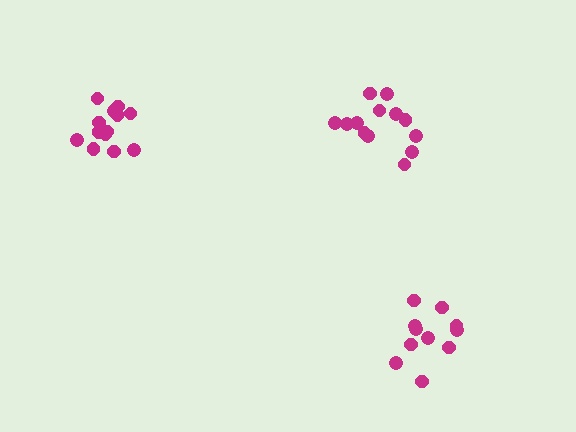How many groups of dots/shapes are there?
There are 3 groups.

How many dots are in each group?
Group 1: 13 dots, Group 2: 13 dots, Group 3: 11 dots (37 total).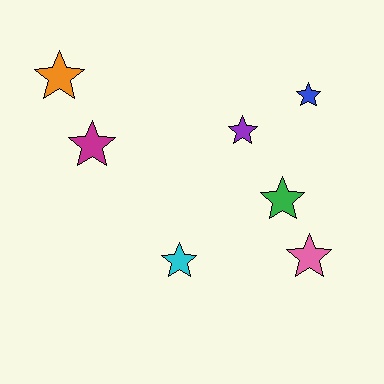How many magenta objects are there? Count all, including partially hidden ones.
There is 1 magenta object.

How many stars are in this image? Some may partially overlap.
There are 7 stars.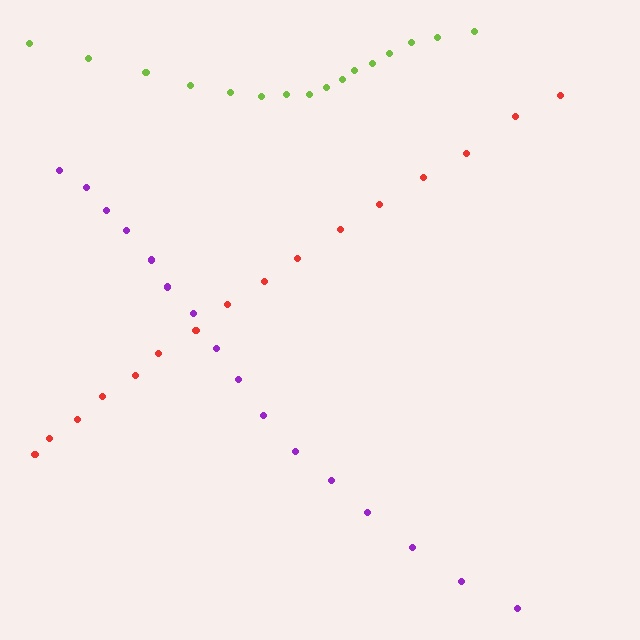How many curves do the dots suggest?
There are 3 distinct paths.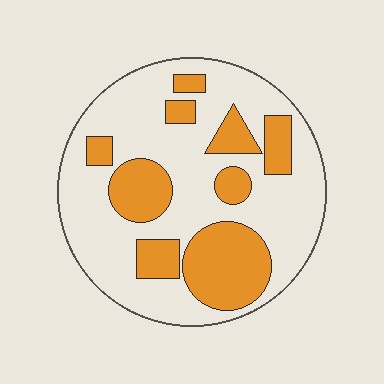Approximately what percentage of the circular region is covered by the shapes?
Approximately 30%.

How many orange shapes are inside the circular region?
9.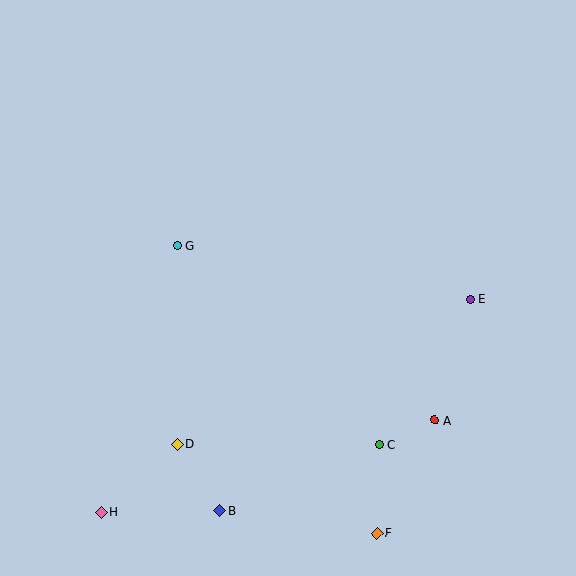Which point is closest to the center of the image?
Point G at (178, 246) is closest to the center.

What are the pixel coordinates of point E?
Point E is at (470, 299).